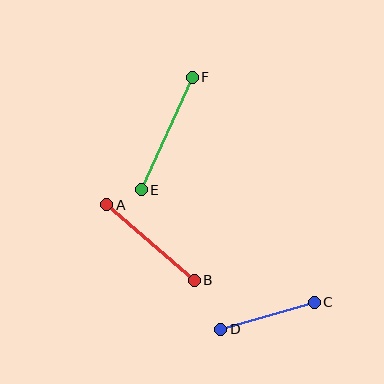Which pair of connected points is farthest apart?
Points E and F are farthest apart.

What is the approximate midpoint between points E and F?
The midpoint is at approximately (167, 134) pixels.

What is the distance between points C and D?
The distance is approximately 97 pixels.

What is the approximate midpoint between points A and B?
The midpoint is at approximately (150, 242) pixels.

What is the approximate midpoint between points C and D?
The midpoint is at approximately (267, 316) pixels.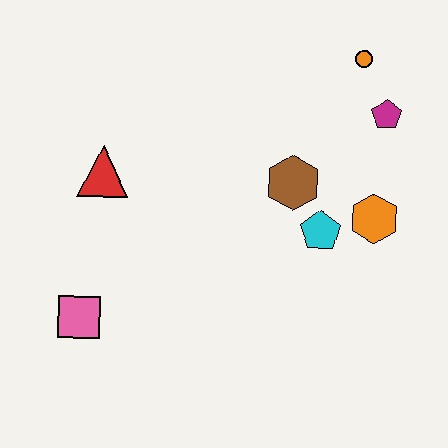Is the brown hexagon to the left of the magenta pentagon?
Yes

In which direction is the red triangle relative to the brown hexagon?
The red triangle is to the left of the brown hexagon.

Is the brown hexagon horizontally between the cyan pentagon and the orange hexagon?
No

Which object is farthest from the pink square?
The orange circle is farthest from the pink square.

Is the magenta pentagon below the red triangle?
No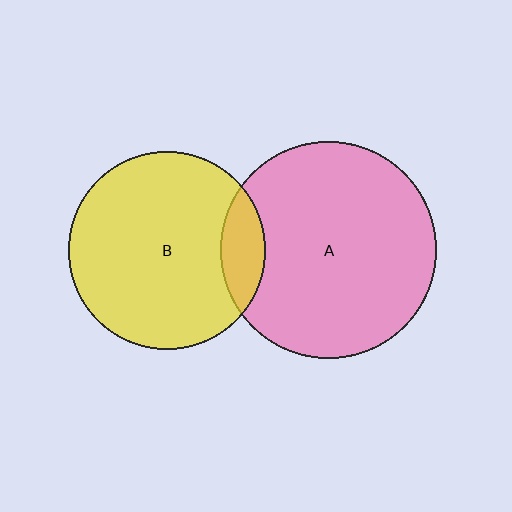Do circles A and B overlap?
Yes.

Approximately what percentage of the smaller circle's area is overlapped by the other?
Approximately 15%.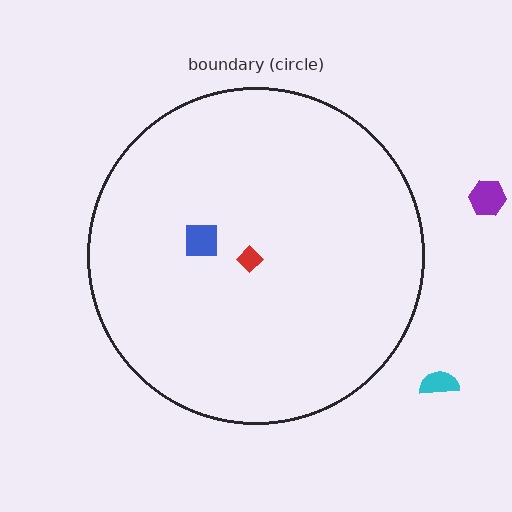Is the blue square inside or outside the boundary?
Inside.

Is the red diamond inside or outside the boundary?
Inside.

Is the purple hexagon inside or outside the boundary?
Outside.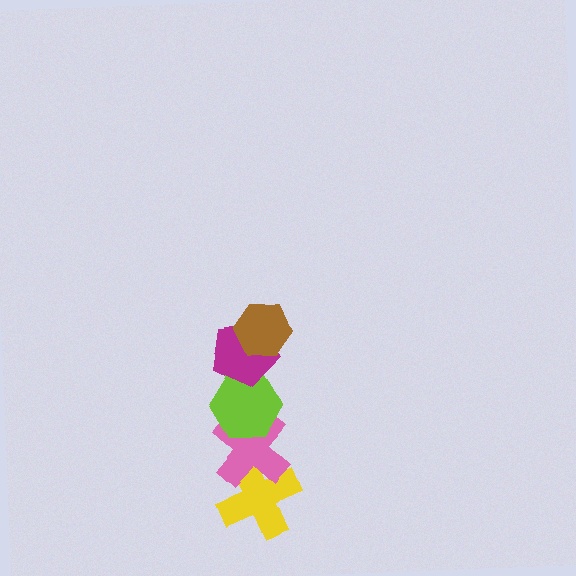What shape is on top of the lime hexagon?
The magenta pentagon is on top of the lime hexagon.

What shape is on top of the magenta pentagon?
The brown hexagon is on top of the magenta pentagon.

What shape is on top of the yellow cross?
The pink cross is on top of the yellow cross.